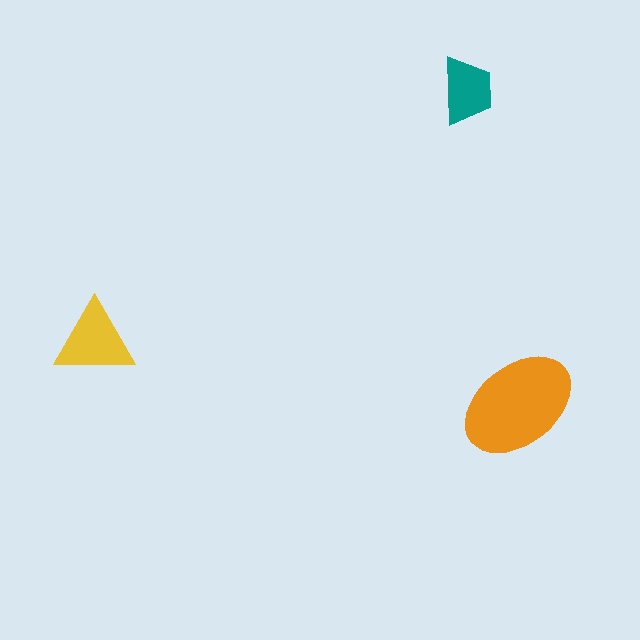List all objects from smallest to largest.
The teal trapezoid, the yellow triangle, the orange ellipse.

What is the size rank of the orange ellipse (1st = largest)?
1st.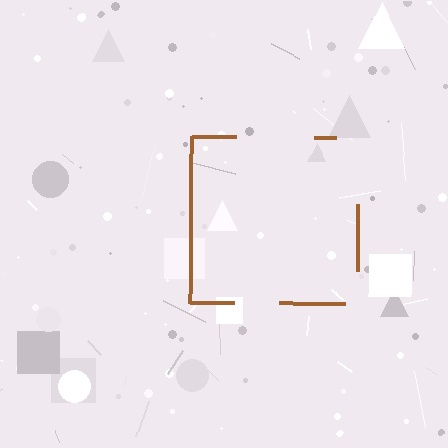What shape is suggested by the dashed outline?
The dashed outline suggests a square.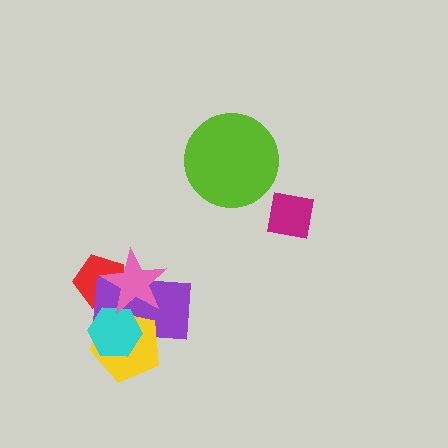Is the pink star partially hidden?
No, no other shape covers it.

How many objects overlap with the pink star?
4 objects overlap with the pink star.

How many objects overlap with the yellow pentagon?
3 objects overlap with the yellow pentagon.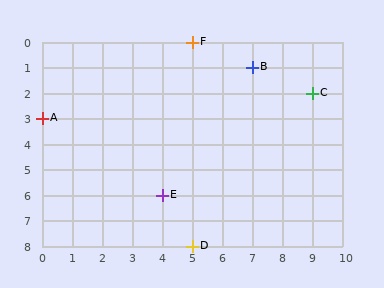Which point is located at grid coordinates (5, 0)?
Point F is at (5, 0).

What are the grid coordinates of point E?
Point E is at grid coordinates (4, 6).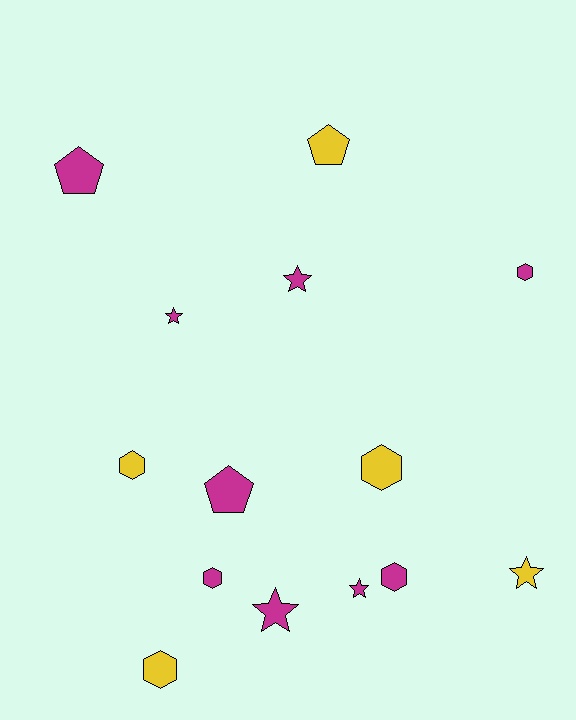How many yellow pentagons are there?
There is 1 yellow pentagon.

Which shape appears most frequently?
Hexagon, with 6 objects.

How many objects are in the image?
There are 14 objects.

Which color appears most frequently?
Magenta, with 9 objects.